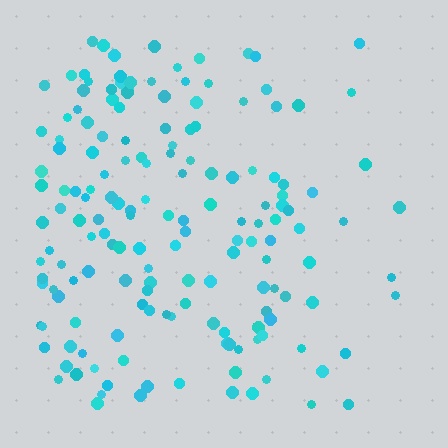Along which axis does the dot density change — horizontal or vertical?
Horizontal.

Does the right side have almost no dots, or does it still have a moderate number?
Still a moderate number, just noticeably fewer than the left.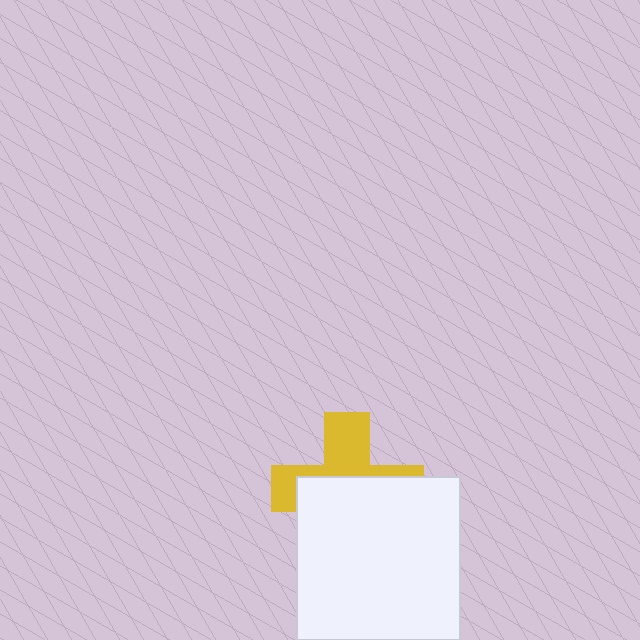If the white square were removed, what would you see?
You would see the complete yellow cross.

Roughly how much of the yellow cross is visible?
A small part of it is visible (roughly 41%).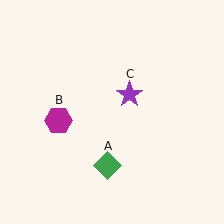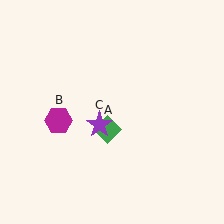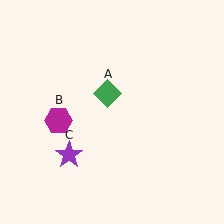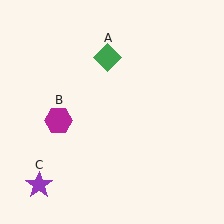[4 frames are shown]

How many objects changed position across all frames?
2 objects changed position: green diamond (object A), purple star (object C).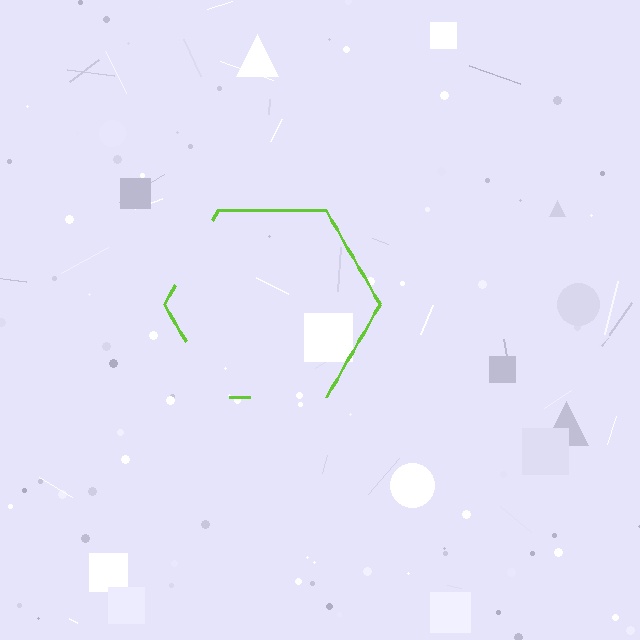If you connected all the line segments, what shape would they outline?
They would outline a hexagon.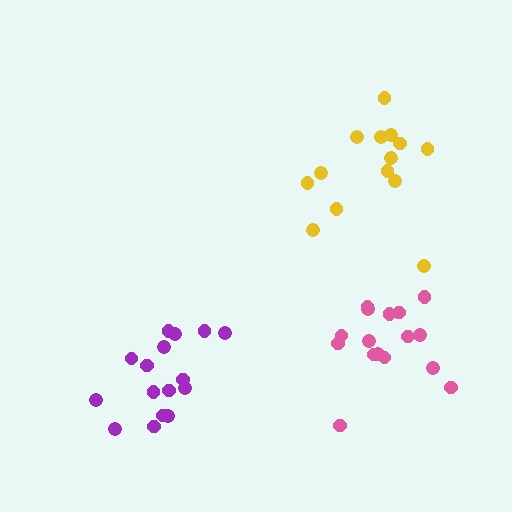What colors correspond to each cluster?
The clusters are colored: pink, yellow, purple.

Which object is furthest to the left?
The purple cluster is leftmost.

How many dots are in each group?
Group 1: 16 dots, Group 2: 14 dots, Group 3: 16 dots (46 total).